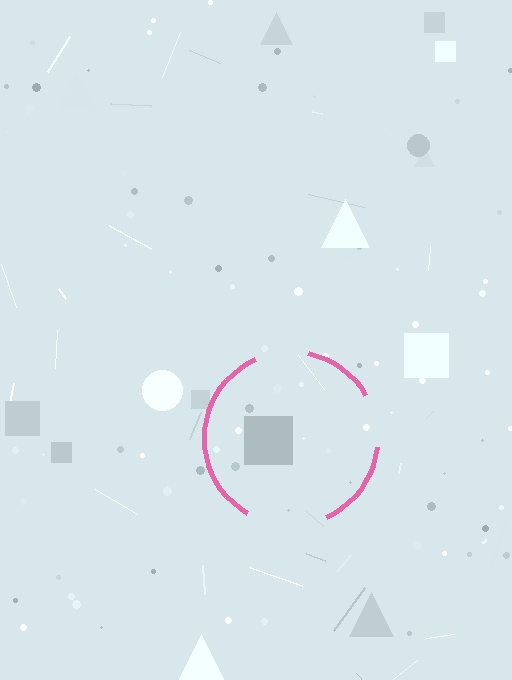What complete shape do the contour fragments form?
The contour fragments form a circle.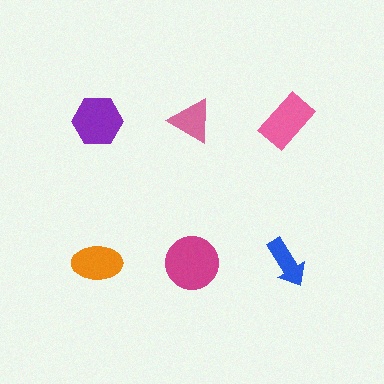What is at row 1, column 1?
A purple hexagon.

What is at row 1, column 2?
A pink triangle.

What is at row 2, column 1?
An orange ellipse.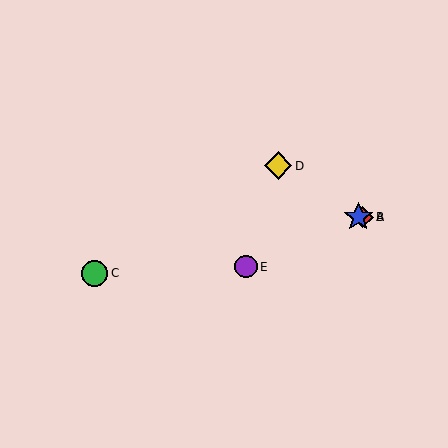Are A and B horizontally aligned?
Yes, both are at y≈217.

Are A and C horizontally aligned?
No, A is at y≈217 and C is at y≈273.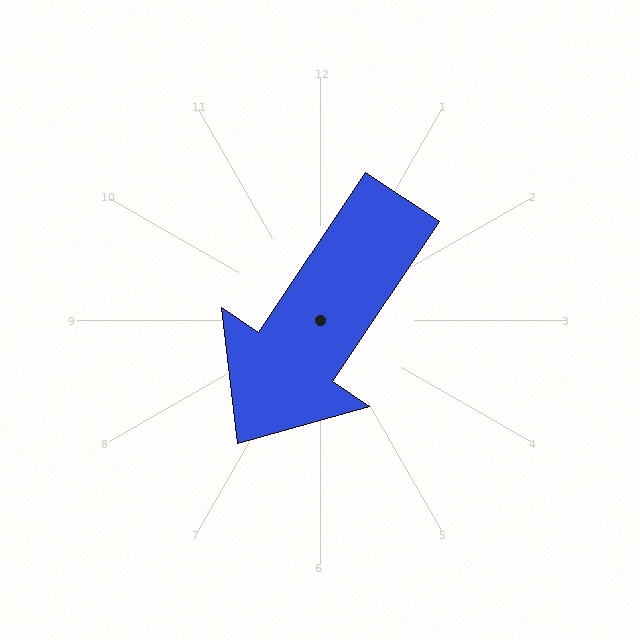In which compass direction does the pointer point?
Southwest.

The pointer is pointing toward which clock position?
Roughly 7 o'clock.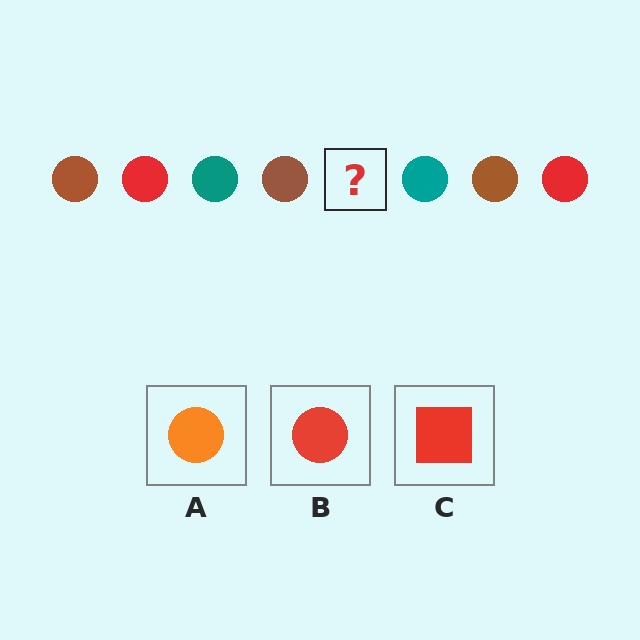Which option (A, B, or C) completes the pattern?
B.